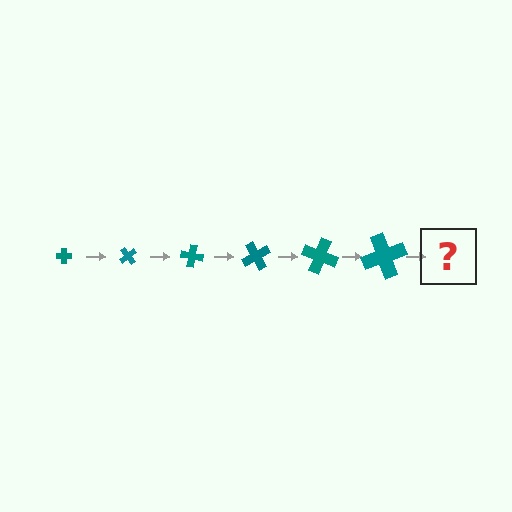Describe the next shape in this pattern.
It should be a cross, larger than the previous one and rotated 300 degrees from the start.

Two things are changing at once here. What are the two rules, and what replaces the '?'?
The two rules are that the cross grows larger each step and it rotates 50 degrees each step. The '?' should be a cross, larger than the previous one and rotated 300 degrees from the start.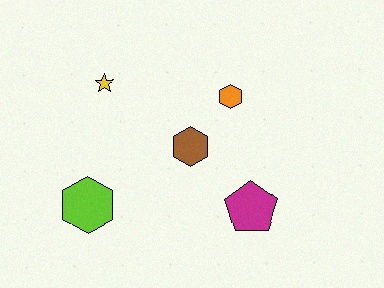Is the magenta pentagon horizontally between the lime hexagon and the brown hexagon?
No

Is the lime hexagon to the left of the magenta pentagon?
Yes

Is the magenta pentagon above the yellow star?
No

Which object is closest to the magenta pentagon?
The brown hexagon is closest to the magenta pentagon.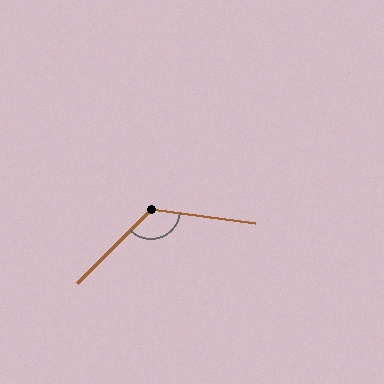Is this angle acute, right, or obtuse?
It is obtuse.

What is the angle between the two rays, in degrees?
Approximately 128 degrees.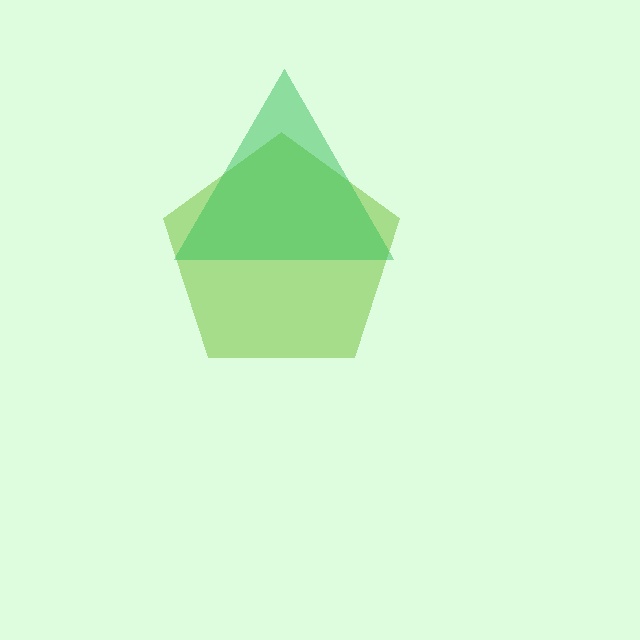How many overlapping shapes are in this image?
There are 2 overlapping shapes in the image.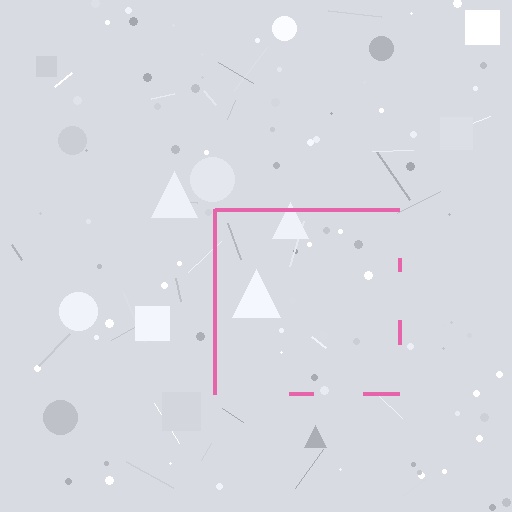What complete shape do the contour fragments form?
The contour fragments form a square.